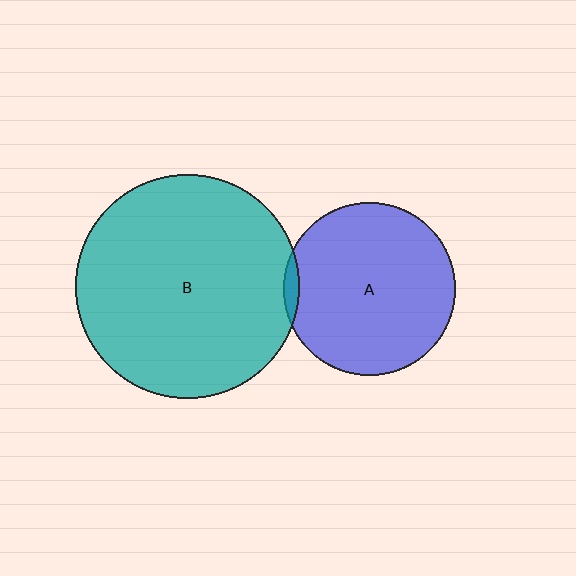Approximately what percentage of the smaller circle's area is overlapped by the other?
Approximately 5%.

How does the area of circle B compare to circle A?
Approximately 1.7 times.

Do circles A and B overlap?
Yes.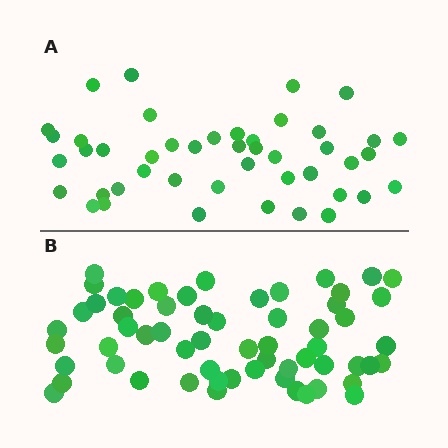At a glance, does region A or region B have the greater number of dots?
Region B (the bottom region) has more dots.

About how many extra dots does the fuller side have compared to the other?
Region B has approximately 15 more dots than region A.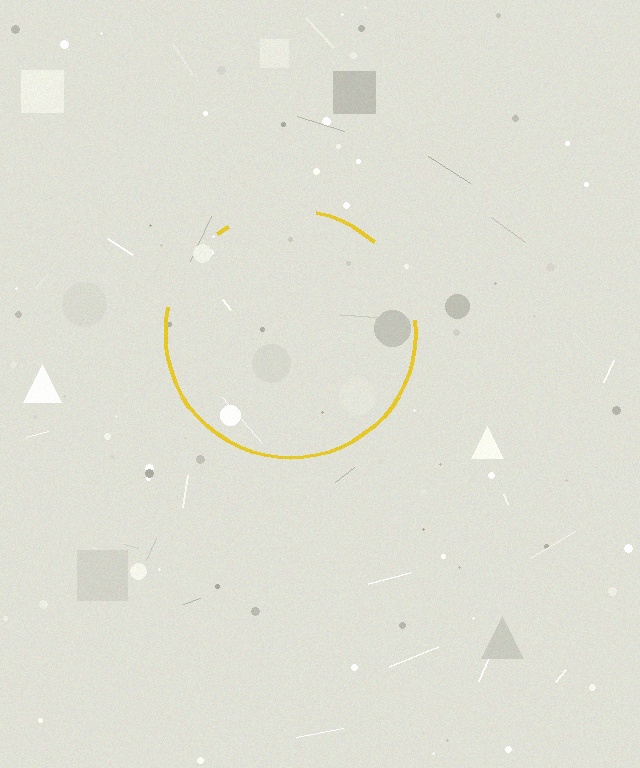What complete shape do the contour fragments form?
The contour fragments form a circle.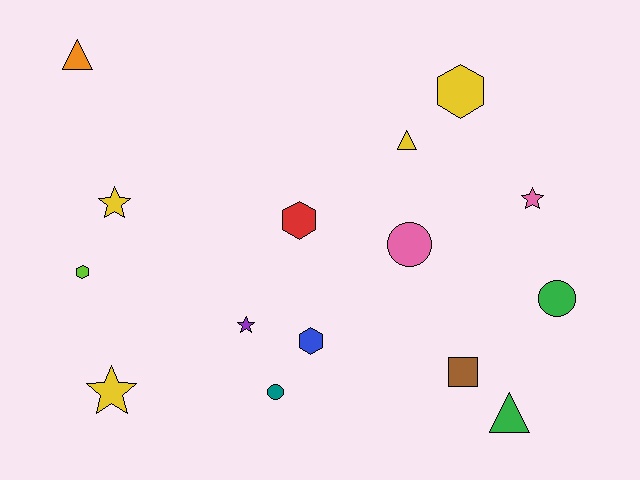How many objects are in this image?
There are 15 objects.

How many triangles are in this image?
There are 3 triangles.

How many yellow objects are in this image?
There are 4 yellow objects.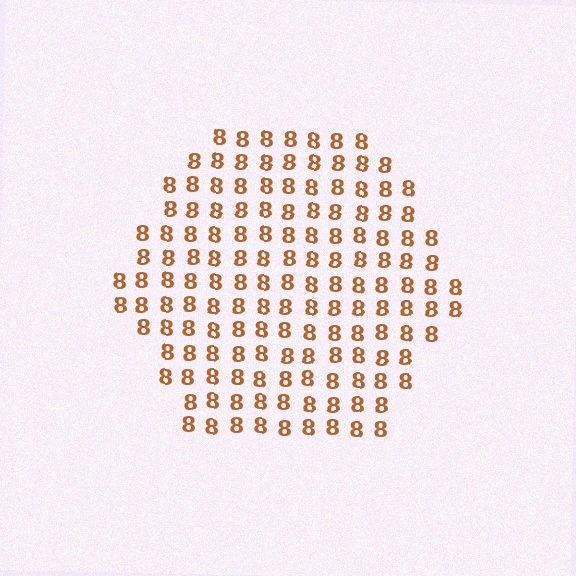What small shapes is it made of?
It is made of small digit 8's.